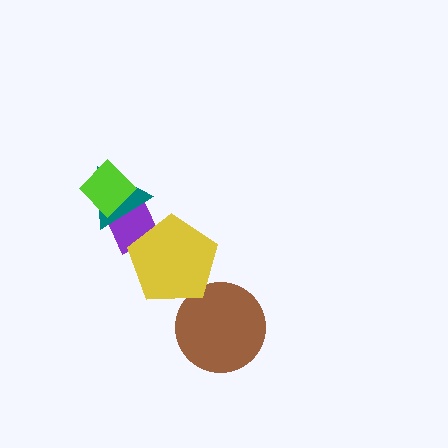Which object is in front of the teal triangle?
The lime diamond is in front of the teal triangle.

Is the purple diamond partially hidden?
Yes, it is partially covered by another shape.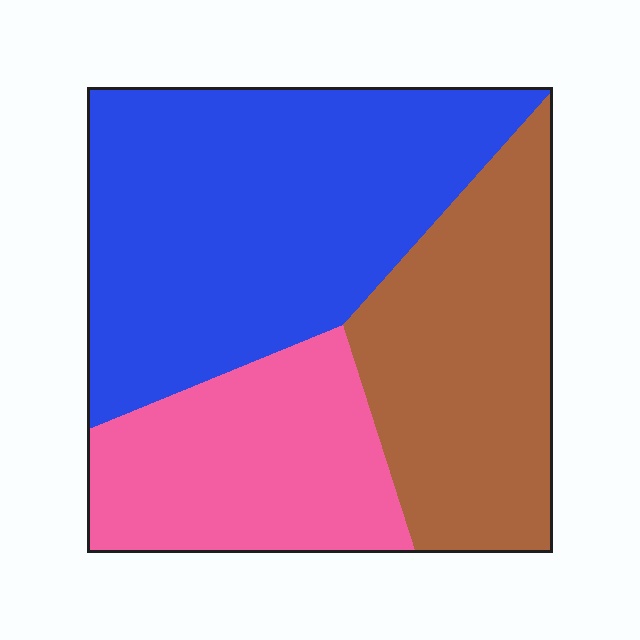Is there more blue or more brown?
Blue.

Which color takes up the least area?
Pink, at roughly 25%.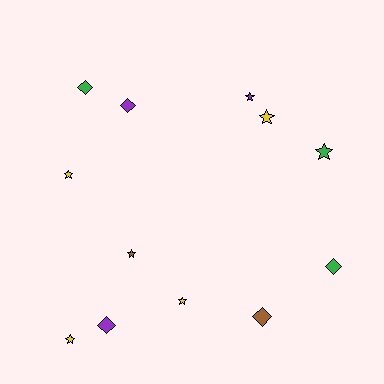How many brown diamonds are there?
There is 1 brown diamond.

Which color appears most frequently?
Yellow, with 4 objects.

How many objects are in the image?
There are 12 objects.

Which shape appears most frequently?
Star, with 7 objects.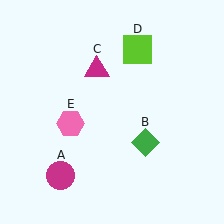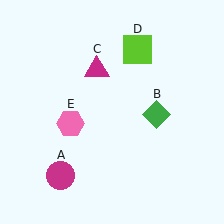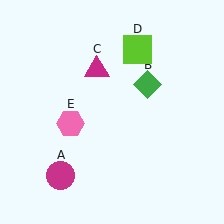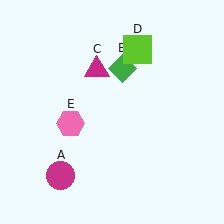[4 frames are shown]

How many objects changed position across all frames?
1 object changed position: green diamond (object B).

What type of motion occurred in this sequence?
The green diamond (object B) rotated counterclockwise around the center of the scene.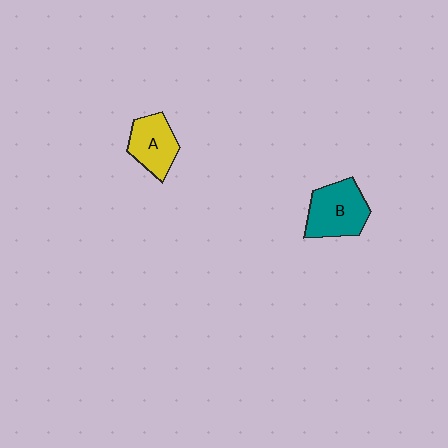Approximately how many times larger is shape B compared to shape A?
Approximately 1.2 times.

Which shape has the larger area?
Shape B (teal).